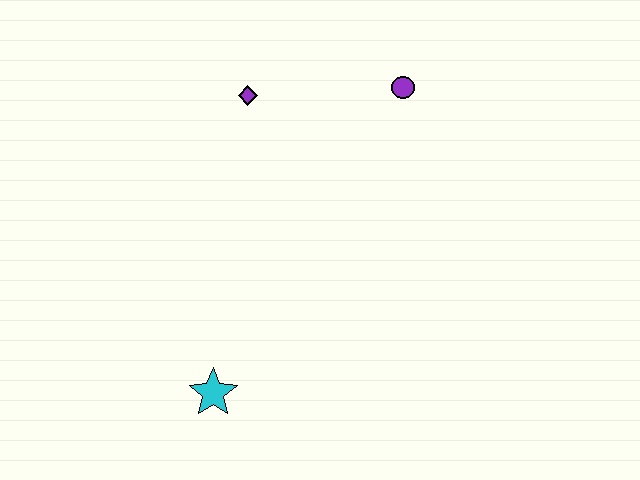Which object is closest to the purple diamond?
The purple circle is closest to the purple diamond.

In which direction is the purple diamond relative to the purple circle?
The purple diamond is to the left of the purple circle.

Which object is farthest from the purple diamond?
The cyan star is farthest from the purple diamond.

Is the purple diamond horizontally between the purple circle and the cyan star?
Yes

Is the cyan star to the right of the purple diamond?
No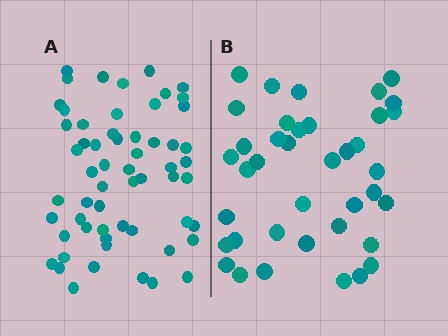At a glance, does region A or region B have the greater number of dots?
Region A (the left region) has more dots.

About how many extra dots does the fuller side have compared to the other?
Region A has approximately 20 more dots than region B.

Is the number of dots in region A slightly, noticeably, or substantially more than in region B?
Region A has substantially more. The ratio is roughly 1.5 to 1.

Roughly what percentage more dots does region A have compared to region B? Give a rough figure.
About 50% more.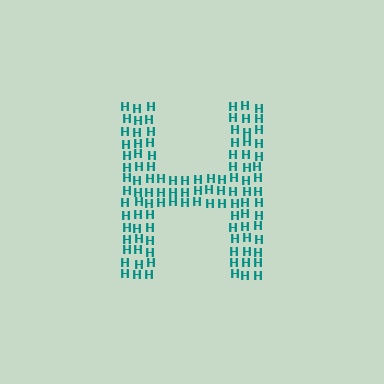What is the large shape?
The large shape is the letter H.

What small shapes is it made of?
It is made of small letter H's.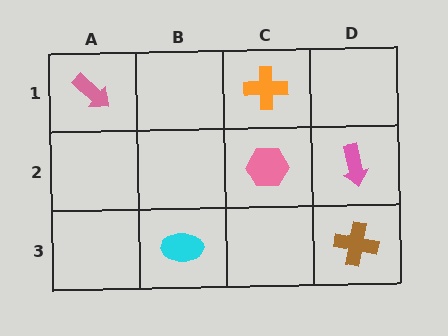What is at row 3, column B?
A cyan ellipse.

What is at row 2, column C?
A pink hexagon.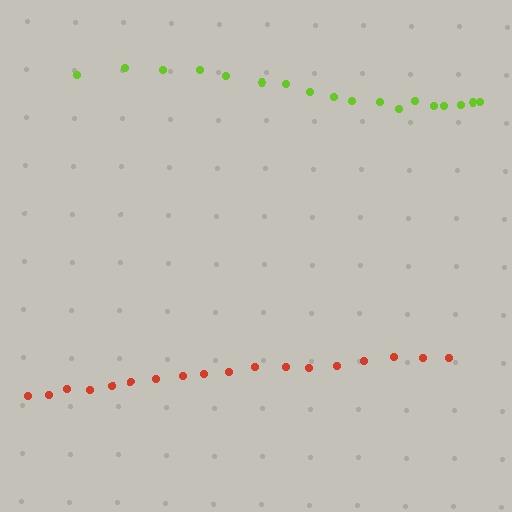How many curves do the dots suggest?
There are 2 distinct paths.